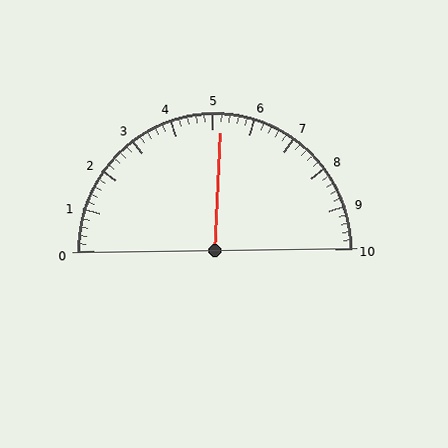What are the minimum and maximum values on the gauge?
The gauge ranges from 0 to 10.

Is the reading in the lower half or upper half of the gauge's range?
The reading is in the upper half of the range (0 to 10).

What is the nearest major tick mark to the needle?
The nearest major tick mark is 5.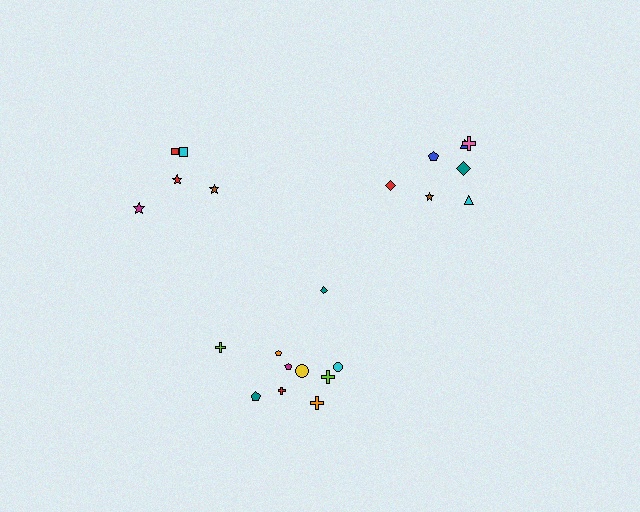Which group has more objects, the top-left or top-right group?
The top-right group.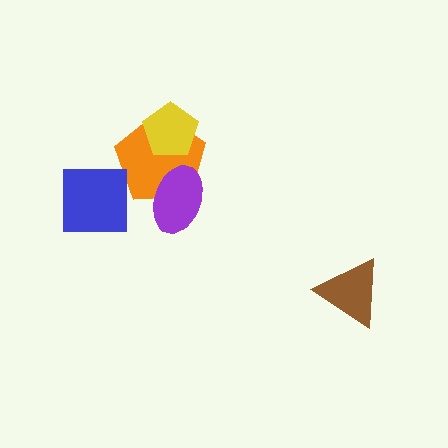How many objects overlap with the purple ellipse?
1 object overlaps with the purple ellipse.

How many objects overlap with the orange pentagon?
2 objects overlap with the orange pentagon.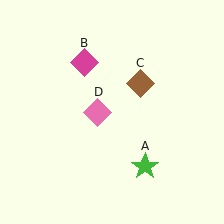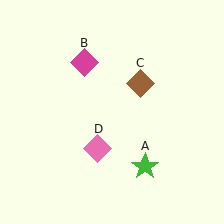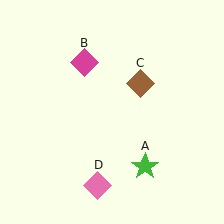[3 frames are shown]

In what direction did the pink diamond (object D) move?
The pink diamond (object D) moved down.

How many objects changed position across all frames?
1 object changed position: pink diamond (object D).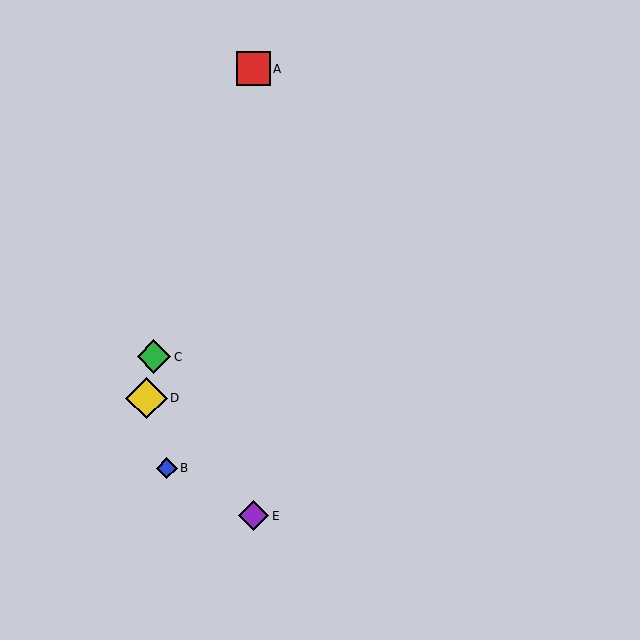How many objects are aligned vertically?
2 objects (A, E) are aligned vertically.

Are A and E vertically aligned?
Yes, both are at x≈254.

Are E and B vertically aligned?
No, E is at x≈254 and B is at x≈167.